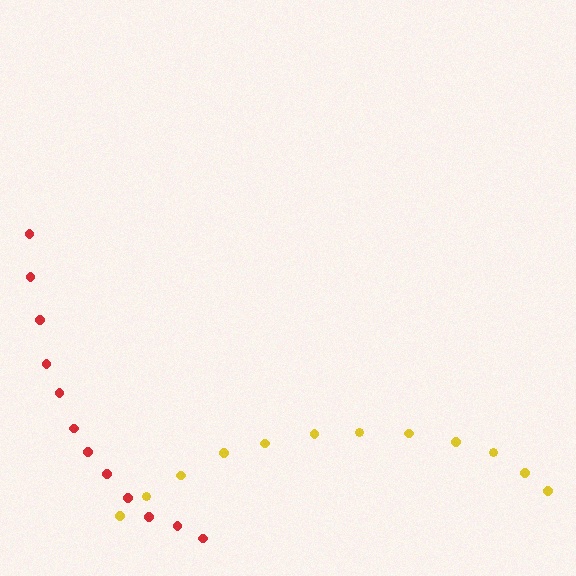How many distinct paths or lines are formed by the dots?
There are 2 distinct paths.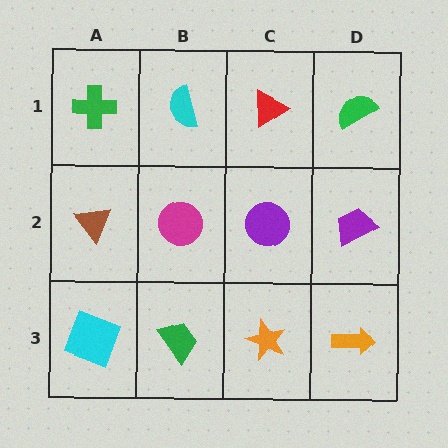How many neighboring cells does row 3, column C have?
3.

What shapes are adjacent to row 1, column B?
A magenta circle (row 2, column B), a green cross (row 1, column A), a red triangle (row 1, column C).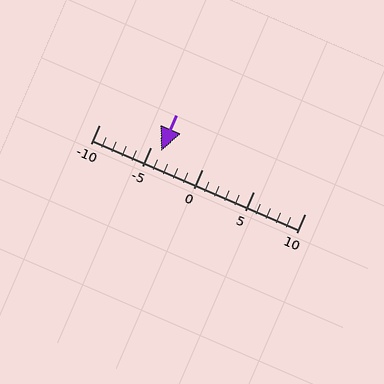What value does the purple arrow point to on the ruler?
The purple arrow points to approximately -4.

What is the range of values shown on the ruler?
The ruler shows values from -10 to 10.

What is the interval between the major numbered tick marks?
The major tick marks are spaced 5 units apart.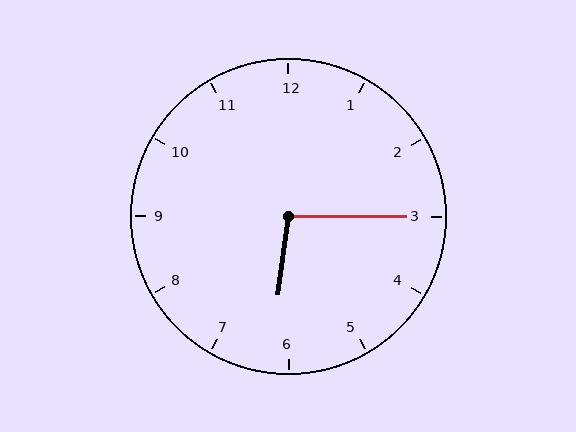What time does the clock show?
6:15.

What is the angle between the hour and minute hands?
Approximately 98 degrees.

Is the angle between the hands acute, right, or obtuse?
It is obtuse.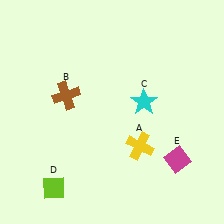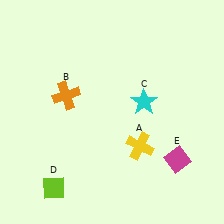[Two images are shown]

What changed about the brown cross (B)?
In Image 1, B is brown. In Image 2, it changed to orange.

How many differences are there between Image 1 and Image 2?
There is 1 difference between the two images.